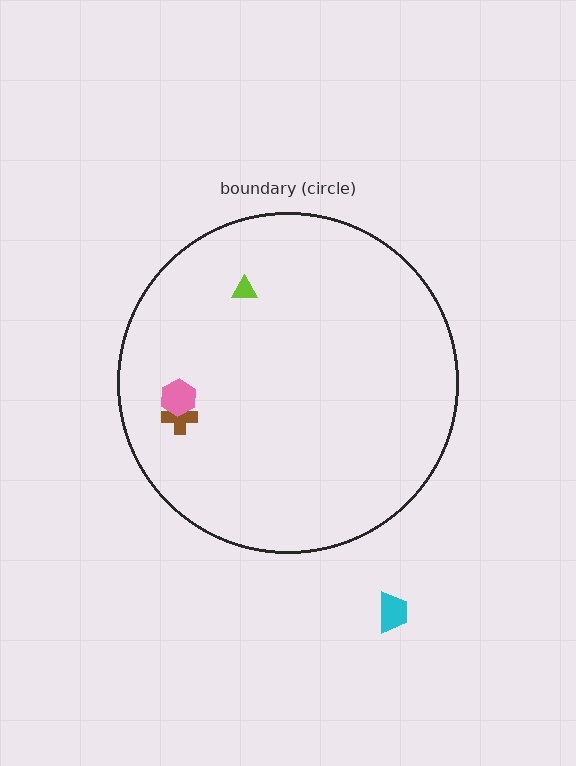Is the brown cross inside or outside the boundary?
Inside.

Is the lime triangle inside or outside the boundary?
Inside.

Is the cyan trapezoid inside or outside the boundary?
Outside.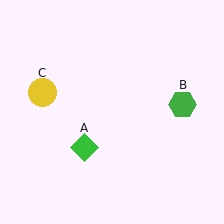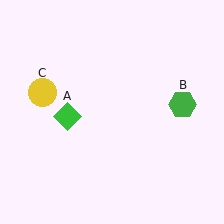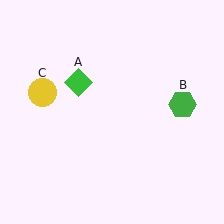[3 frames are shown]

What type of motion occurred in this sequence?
The green diamond (object A) rotated clockwise around the center of the scene.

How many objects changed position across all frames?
1 object changed position: green diamond (object A).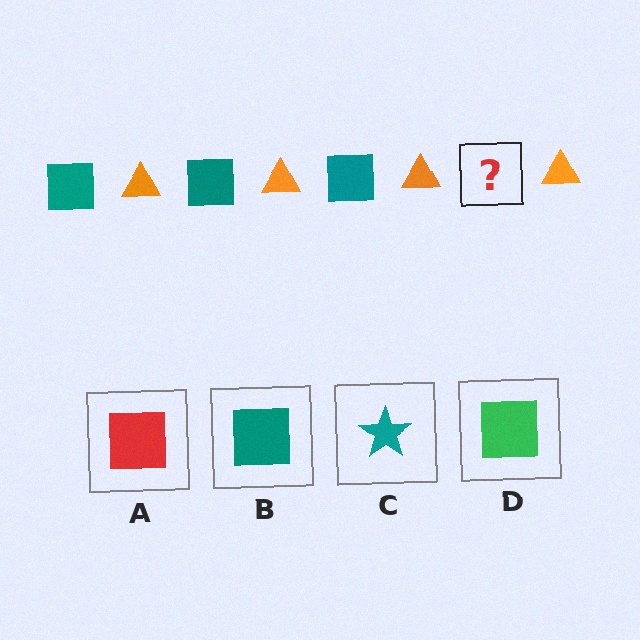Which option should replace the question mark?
Option B.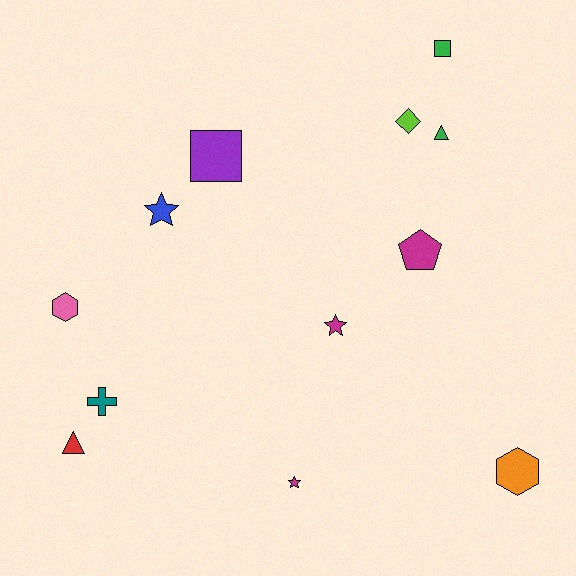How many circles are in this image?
There are no circles.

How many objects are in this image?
There are 12 objects.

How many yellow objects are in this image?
There are no yellow objects.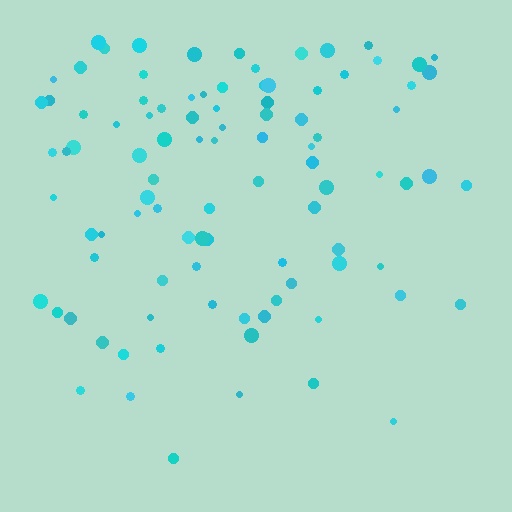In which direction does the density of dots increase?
From bottom to top, with the top side densest.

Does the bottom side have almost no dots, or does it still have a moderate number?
Still a moderate number, just noticeably fewer than the top.